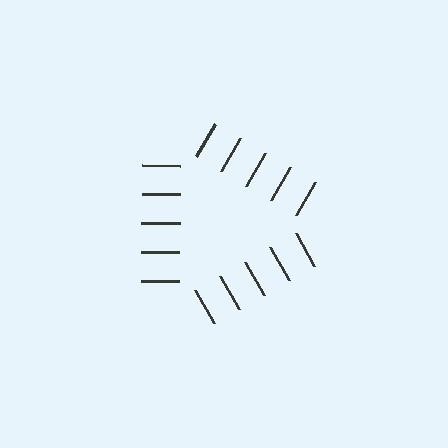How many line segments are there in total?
15 — 5 along each of the 3 edges.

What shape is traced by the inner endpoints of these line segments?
An illusory triangle — the line segments terminate on its edges but no continuous stroke is drawn.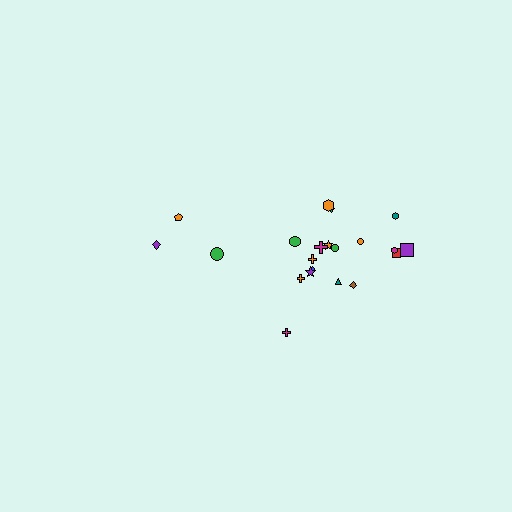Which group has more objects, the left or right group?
The right group.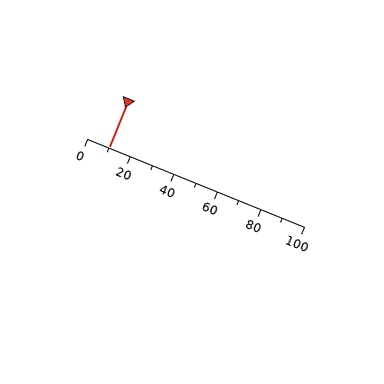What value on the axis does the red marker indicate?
The marker indicates approximately 10.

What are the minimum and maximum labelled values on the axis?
The axis runs from 0 to 100.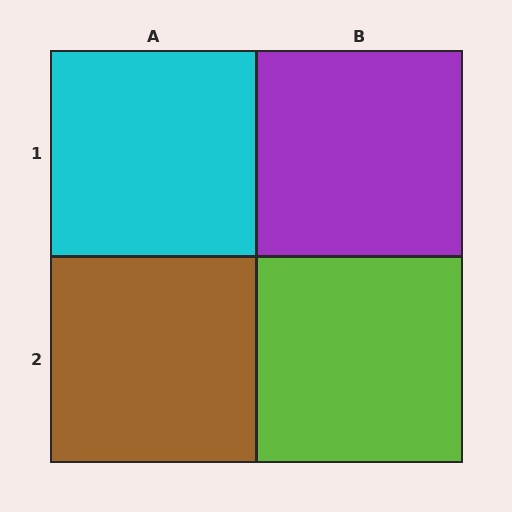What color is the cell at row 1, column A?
Cyan.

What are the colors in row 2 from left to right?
Brown, lime.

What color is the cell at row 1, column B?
Purple.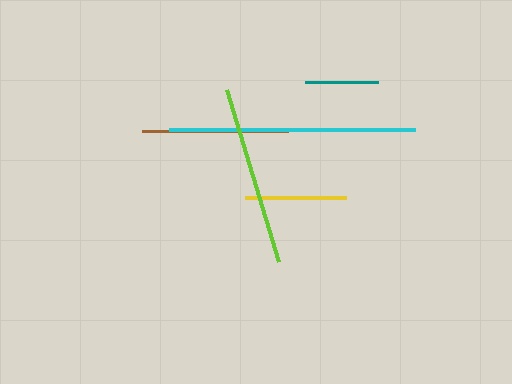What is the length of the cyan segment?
The cyan segment is approximately 246 pixels long.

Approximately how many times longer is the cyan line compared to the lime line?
The cyan line is approximately 1.4 times the length of the lime line.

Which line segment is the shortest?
The teal line is the shortest at approximately 73 pixels.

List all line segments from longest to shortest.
From longest to shortest: cyan, lime, brown, yellow, teal.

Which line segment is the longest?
The cyan line is the longest at approximately 246 pixels.